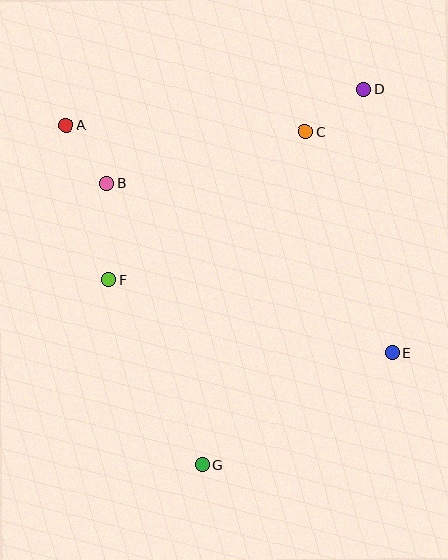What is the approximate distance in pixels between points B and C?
The distance between B and C is approximately 205 pixels.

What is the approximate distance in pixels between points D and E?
The distance between D and E is approximately 265 pixels.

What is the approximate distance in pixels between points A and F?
The distance between A and F is approximately 160 pixels.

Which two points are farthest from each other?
Points D and G are farthest from each other.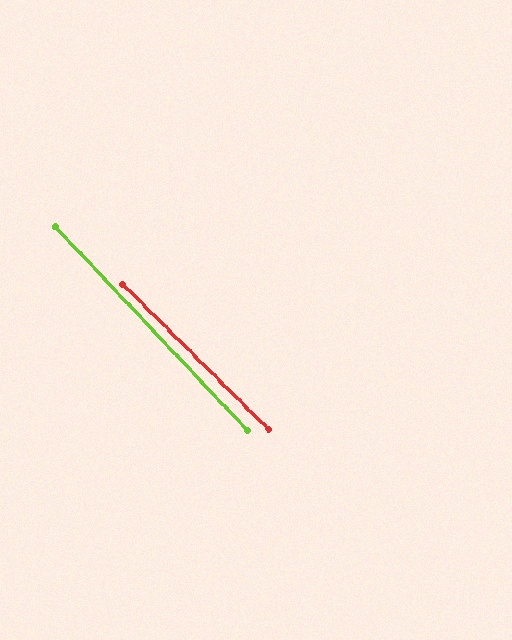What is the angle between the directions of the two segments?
Approximately 2 degrees.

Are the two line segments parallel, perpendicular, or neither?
Parallel — their directions differ by only 1.8°.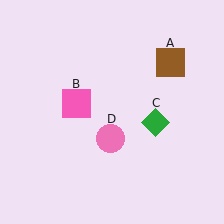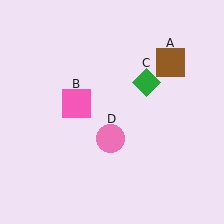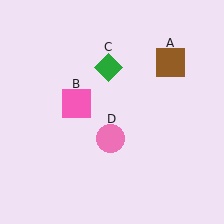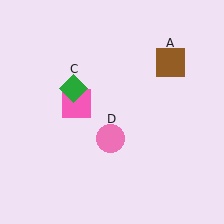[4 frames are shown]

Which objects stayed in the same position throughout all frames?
Brown square (object A) and pink square (object B) and pink circle (object D) remained stationary.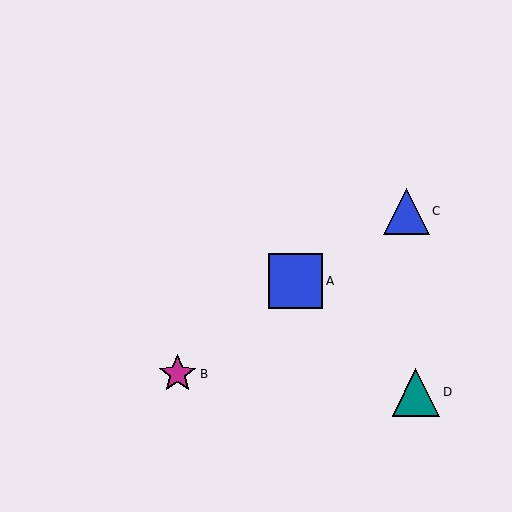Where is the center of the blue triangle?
The center of the blue triangle is at (406, 211).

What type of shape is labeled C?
Shape C is a blue triangle.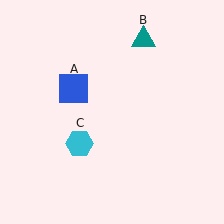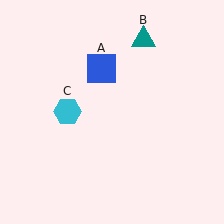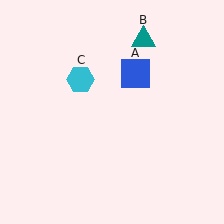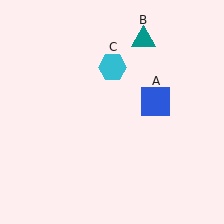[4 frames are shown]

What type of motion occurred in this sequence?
The blue square (object A), cyan hexagon (object C) rotated clockwise around the center of the scene.